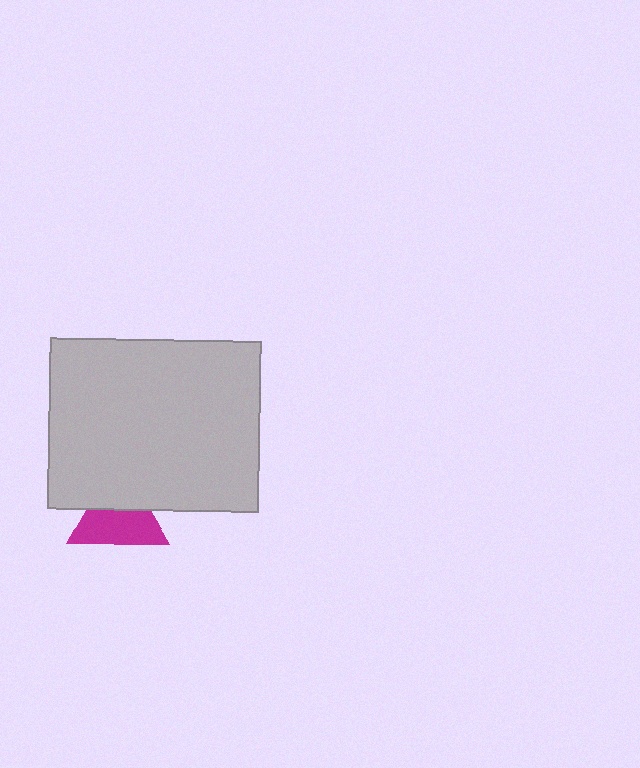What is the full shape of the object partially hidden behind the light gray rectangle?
The partially hidden object is a magenta triangle.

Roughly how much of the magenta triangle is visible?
About half of it is visible (roughly 61%).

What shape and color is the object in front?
The object in front is a light gray rectangle.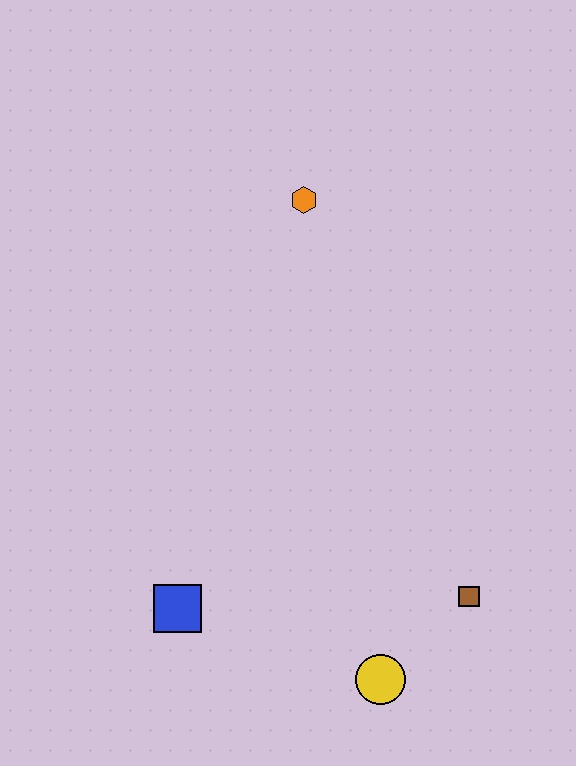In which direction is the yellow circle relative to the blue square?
The yellow circle is to the right of the blue square.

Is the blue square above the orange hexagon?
No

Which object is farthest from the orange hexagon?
The yellow circle is farthest from the orange hexagon.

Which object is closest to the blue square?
The yellow circle is closest to the blue square.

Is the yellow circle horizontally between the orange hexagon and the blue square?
No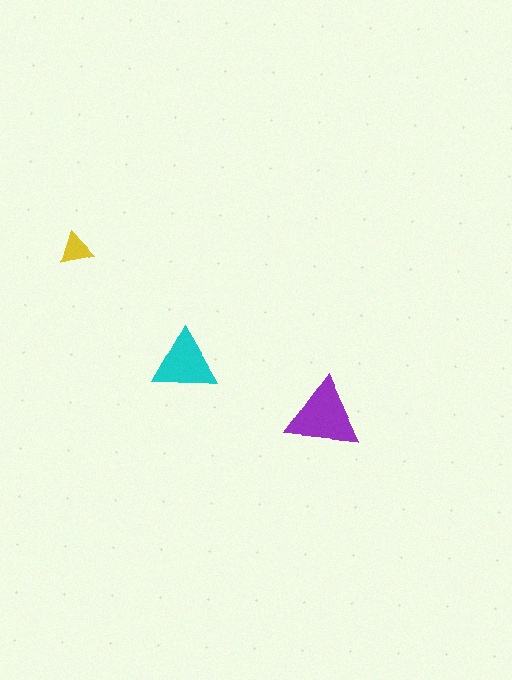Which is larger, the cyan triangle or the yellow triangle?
The cyan one.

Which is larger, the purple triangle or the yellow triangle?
The purple one.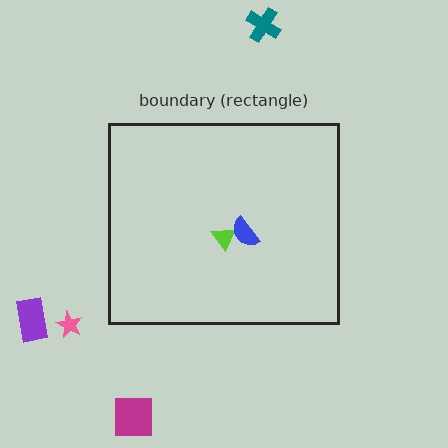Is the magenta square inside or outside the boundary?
Outside.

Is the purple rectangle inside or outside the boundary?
Outside.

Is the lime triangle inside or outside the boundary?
Inside.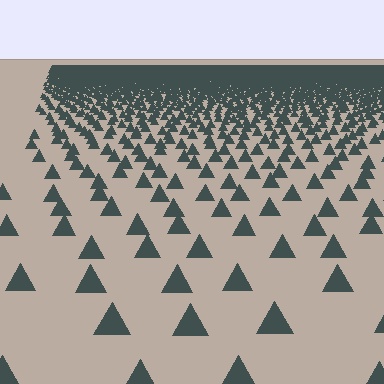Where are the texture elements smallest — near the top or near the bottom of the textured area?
Near the top.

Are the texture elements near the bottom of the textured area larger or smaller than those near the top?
Larger. Near the bottom, elements are closer to the viewer and appear at a bigger on-screen size.